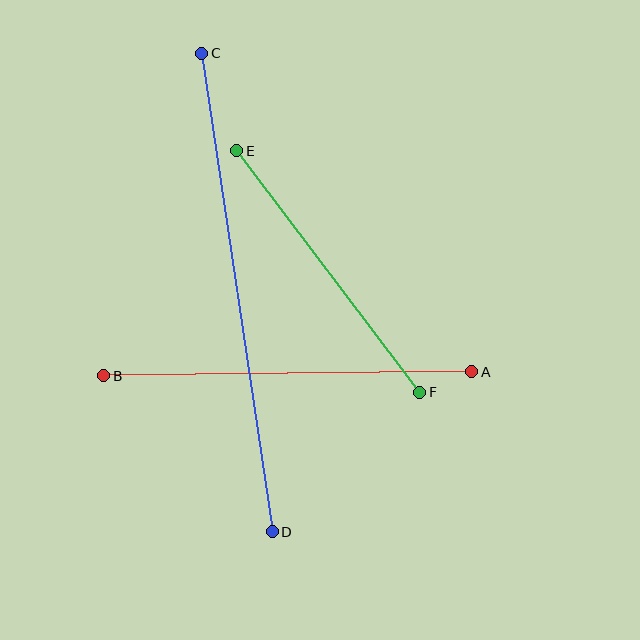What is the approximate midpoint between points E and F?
The midpoint is at approximately (328, 271) pixels.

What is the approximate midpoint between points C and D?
The midpoint is at approximately (237, 292) pixels.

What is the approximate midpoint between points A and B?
The midpoint is at approximately (288, 374) pixels.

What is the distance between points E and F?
The distance is approximately 303 pixels.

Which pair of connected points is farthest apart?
Points C and D are farthest apart.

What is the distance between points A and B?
The distance is approximately 368 pixels.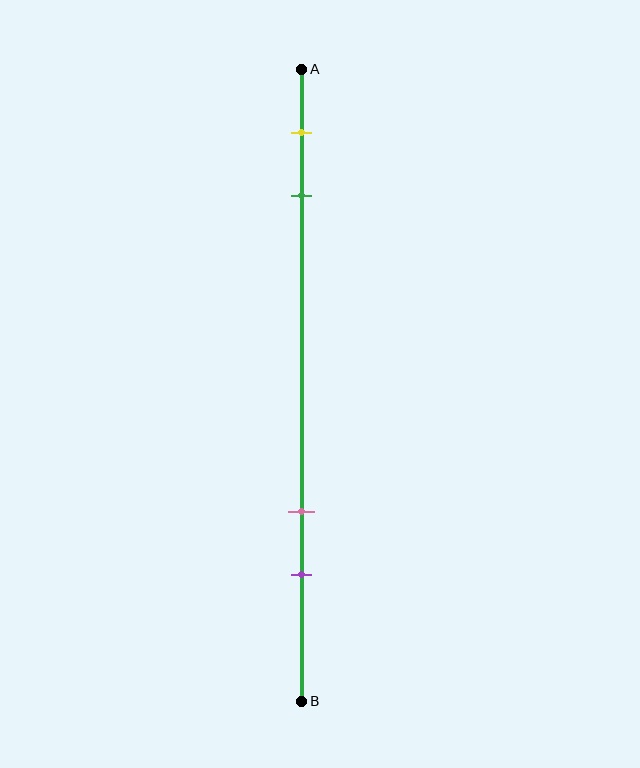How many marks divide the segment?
There are 4 marks dividing the segment.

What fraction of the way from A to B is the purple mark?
The purple mark is approximately 80% (0.8) of the way from A to B.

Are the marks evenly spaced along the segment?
No, the marks are not evenly spaced.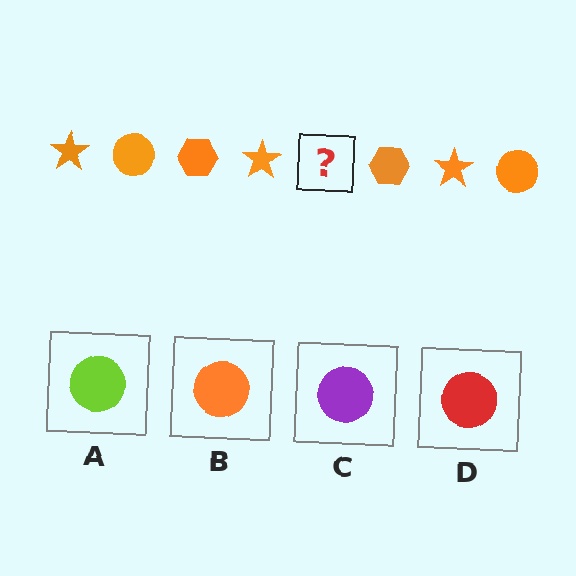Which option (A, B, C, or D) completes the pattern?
B.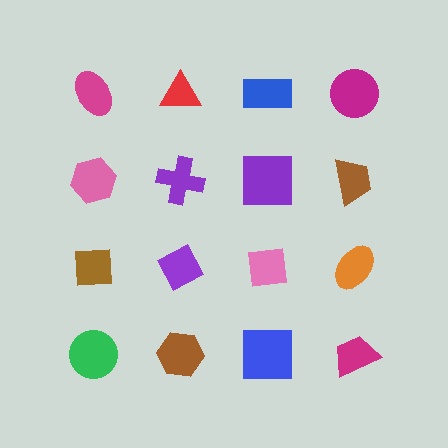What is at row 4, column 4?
A magenta trapezoid.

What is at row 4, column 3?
A blue square.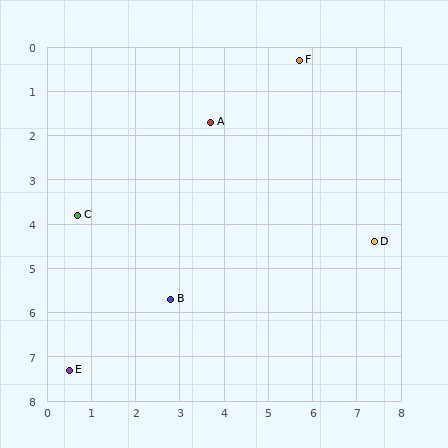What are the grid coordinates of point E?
Point E is at approximately (0.5, 7.3).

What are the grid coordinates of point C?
Point C is at approximately (0.7, 3.8).